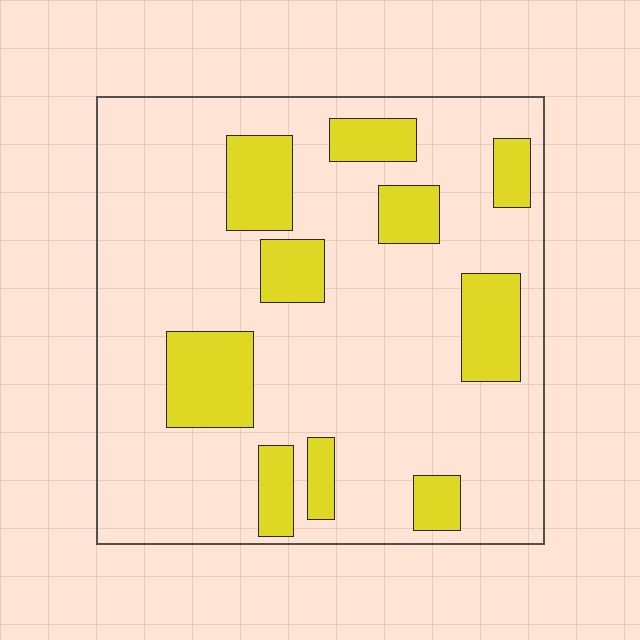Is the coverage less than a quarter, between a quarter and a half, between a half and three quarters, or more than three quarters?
Less than a quarter.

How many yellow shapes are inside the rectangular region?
10.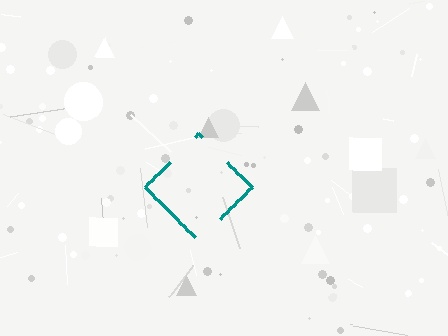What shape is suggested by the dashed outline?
The dashed outline suggests a diamond.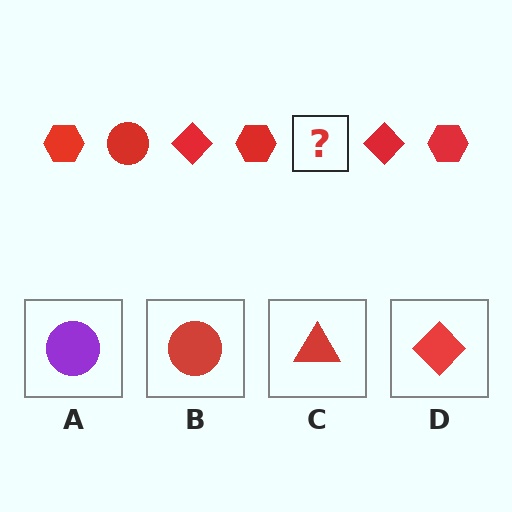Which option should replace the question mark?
Option B.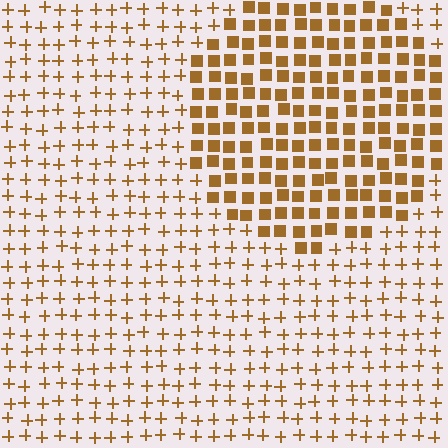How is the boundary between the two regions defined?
The boundary is defined by a change in element shape: squares inside vs. plus signs outside. All elements share the same color and spacing.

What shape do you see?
I see a circle.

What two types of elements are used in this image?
The image uses squares inside the circle region and plus signs outside it.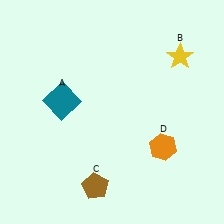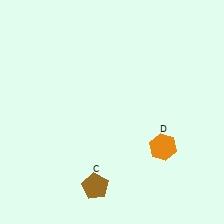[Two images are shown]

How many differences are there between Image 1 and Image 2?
There are 2 differences between the two images.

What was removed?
The yellow star (B), the teal square (A) were removed in Image 2.